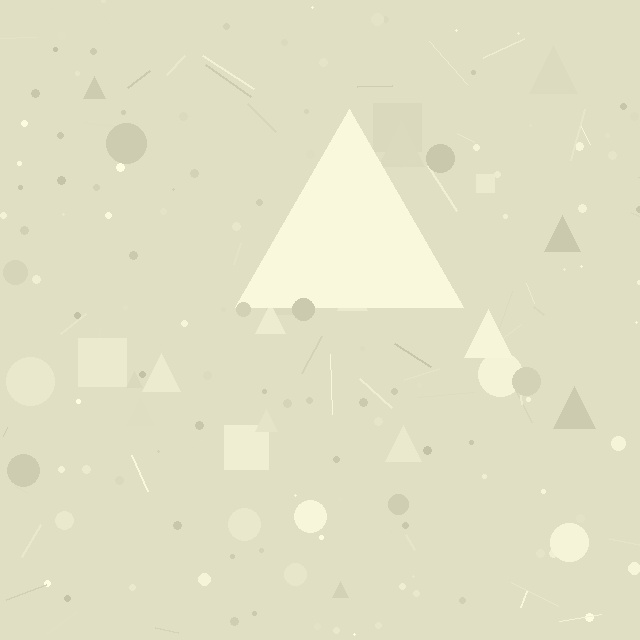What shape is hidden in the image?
A triangle is hidden in the image.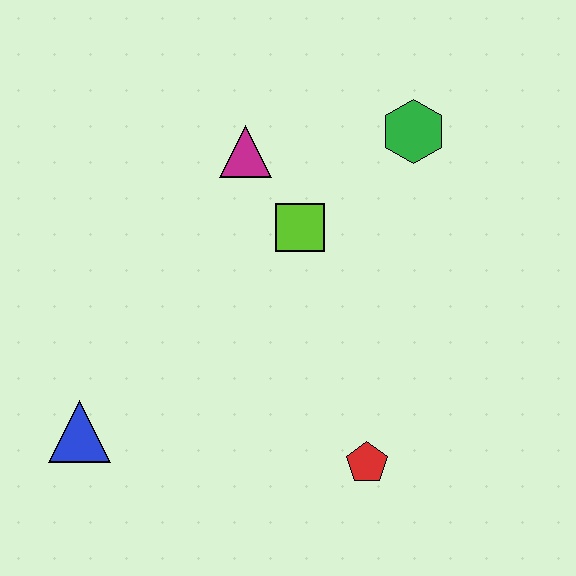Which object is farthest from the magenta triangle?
The red pentagon is farthest from the magenta triangle.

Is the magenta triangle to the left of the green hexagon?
Yes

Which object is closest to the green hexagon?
The lime square is closest to the green hexagon.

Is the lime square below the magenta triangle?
Yes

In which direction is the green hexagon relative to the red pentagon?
The green hexagon is above the red pentagon.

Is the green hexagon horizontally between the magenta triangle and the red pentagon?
No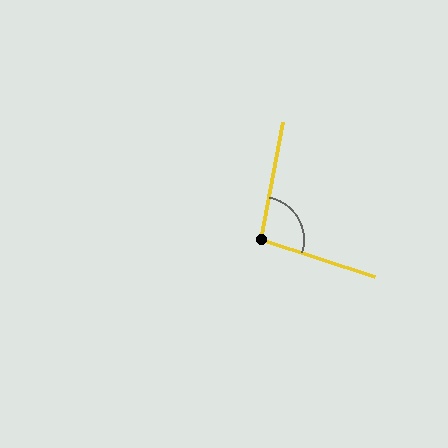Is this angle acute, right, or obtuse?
It is obtuse.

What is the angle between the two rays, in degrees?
Approximately 97 degrees.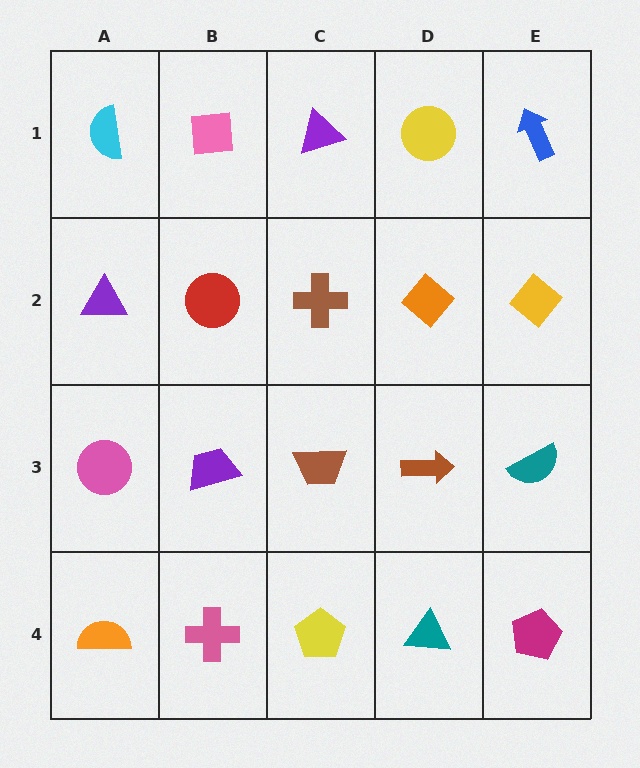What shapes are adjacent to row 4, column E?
A teal semicircle (row 3, column E), a teal triangle (row 4, column D).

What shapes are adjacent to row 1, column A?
A purple triangle (row 2, column A), a pink square (row 1, column B).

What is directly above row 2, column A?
A cyan semicircle.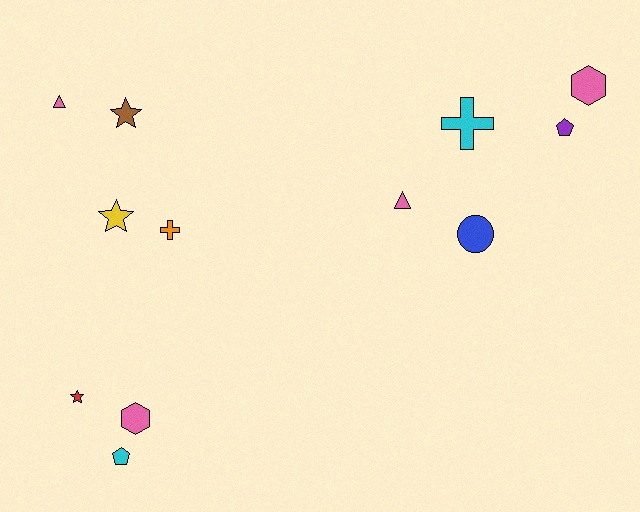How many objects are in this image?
There are 12 objects.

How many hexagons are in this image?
There are 2 hexagons.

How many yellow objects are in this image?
There is 1 yellow object.